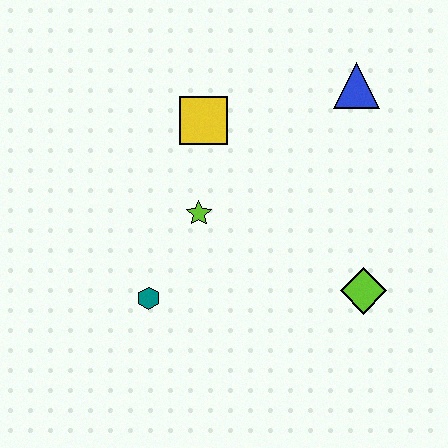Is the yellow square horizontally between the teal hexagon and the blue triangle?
Yes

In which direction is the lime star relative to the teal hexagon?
The lime star is above the teal hexagon.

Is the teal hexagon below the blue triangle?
Yes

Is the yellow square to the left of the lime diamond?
Yes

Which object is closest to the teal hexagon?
The lime star is closest to the teal hexagon.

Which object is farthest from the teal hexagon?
The blue triangle is farthest from the teal hexagon.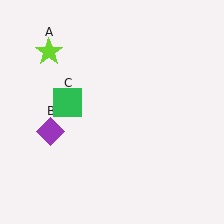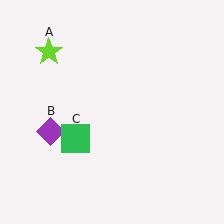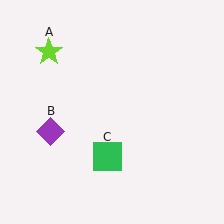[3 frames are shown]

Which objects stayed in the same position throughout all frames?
Lime star (object A) and purple diamond (object B) remained stationary.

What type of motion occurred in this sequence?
The green square (object C) rotated counterclockwise around the center of the scene.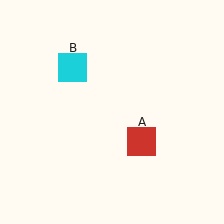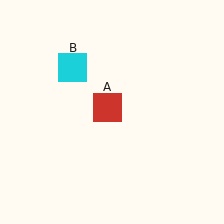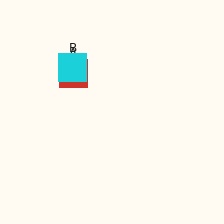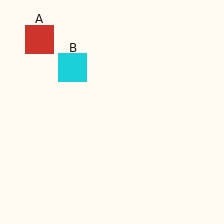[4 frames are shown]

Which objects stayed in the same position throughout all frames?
Cyan square (object B) remained stationary.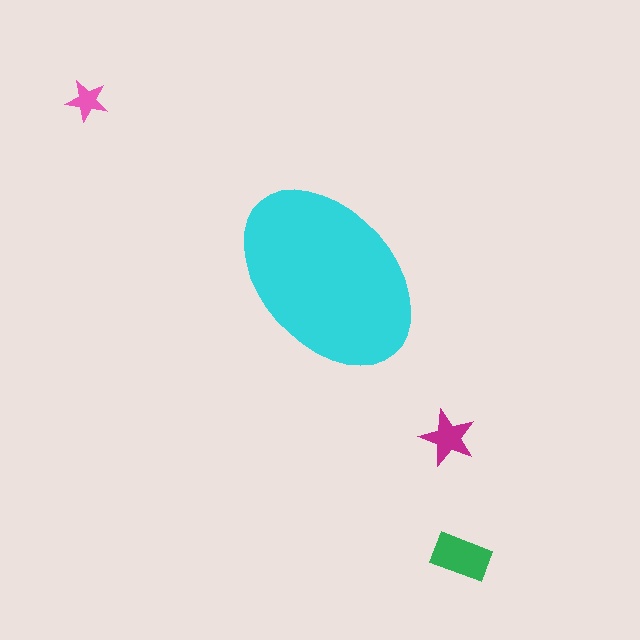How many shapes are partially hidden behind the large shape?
0 shapes are partially hidden.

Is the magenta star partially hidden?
No, the magenta star is fully visible.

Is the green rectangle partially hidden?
No, the green rectangle is fully visible.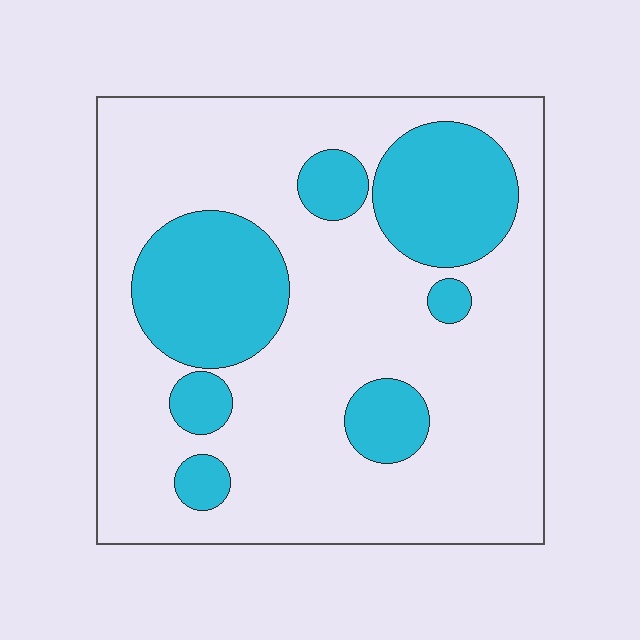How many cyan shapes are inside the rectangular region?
7.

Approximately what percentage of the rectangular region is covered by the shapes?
Approximately 25%.